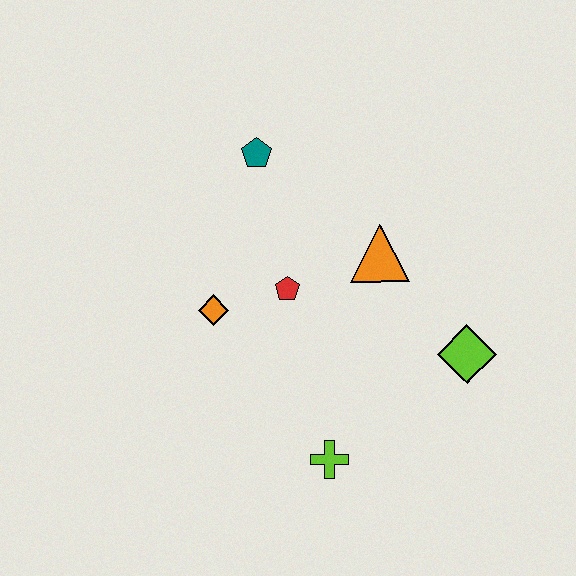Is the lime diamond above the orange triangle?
No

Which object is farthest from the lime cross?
The teal pentagon is farthest from the lime cross.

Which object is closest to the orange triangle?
The red pentagon is closest to the orange triangle.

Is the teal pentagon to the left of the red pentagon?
Yes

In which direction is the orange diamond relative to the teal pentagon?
The orange diamond is below the teal pentagon.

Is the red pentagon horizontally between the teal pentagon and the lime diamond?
Yes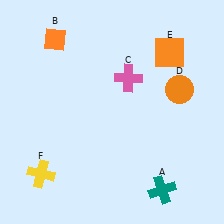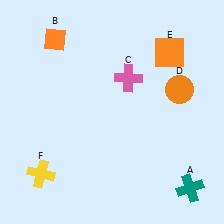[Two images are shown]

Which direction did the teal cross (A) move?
The teal cross (A) moved right.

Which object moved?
The teal cross (A) moved right.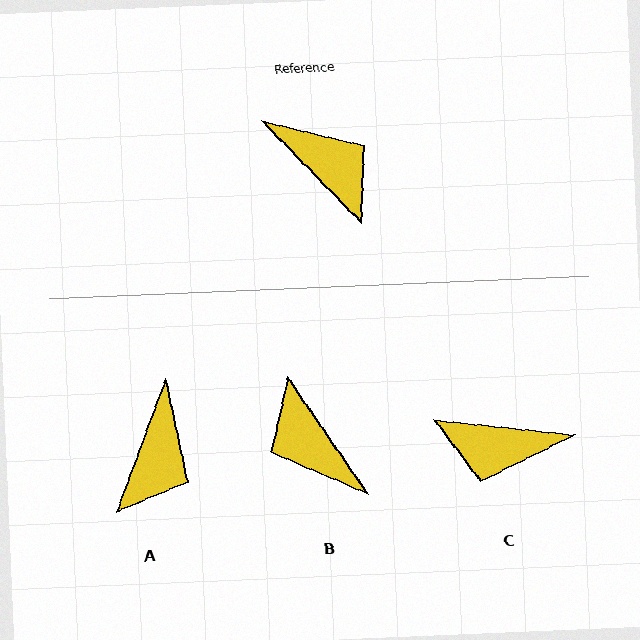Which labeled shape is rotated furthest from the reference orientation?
B, about 170 degrees away.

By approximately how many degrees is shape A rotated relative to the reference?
Approximately 65 degrees clockwise.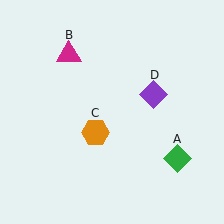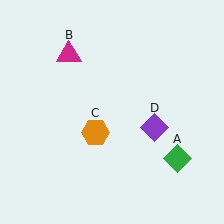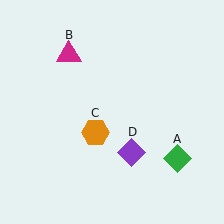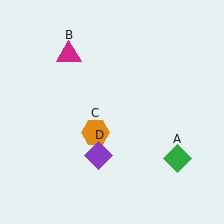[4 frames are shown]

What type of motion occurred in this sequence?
The purple diamond (object D) rotated clockwise around the center of the scene.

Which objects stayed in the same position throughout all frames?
Green diamond (object A) and magenta triangle (object B) and orange hexagon (object C) remained stationary.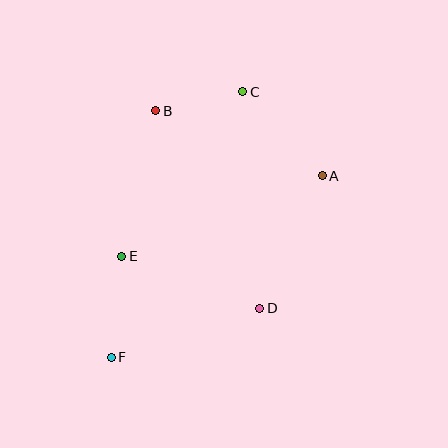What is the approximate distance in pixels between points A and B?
The distance between A and B is approximately 179 pixels.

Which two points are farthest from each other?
Points C and F are farthest from each other.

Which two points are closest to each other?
Points B and C are closest to each other.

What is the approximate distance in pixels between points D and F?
The distance between D and F is approximately 156 pixels.